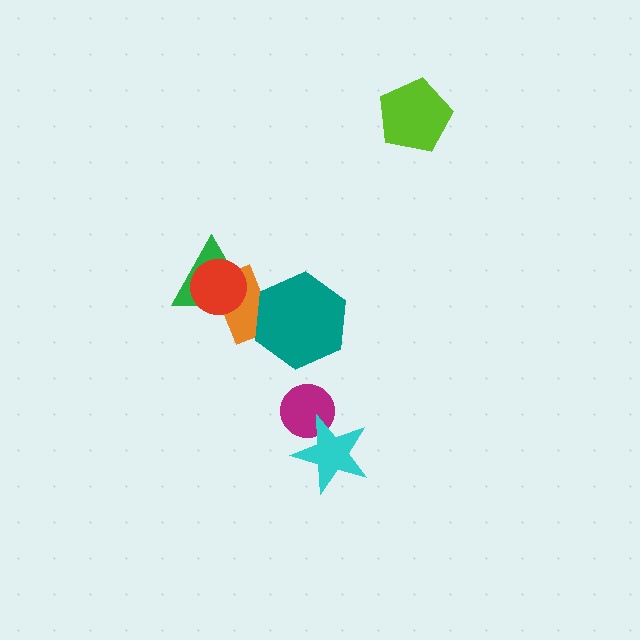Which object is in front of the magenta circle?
The cyan star is in front of the magenta circle.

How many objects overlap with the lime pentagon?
0 objects overlap with the lime pentagon.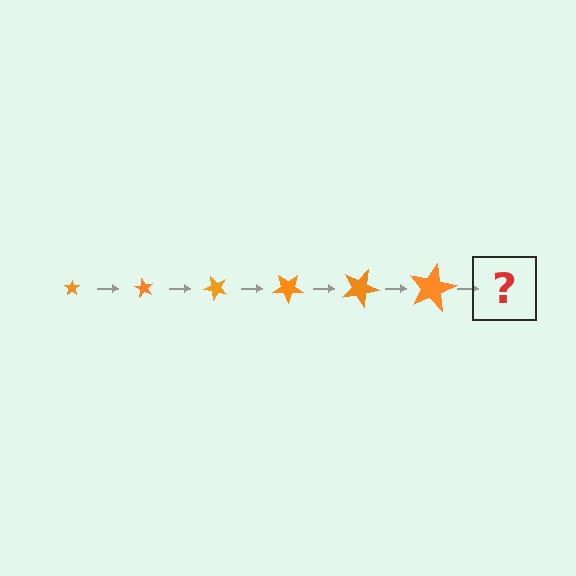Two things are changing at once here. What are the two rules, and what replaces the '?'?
The two rules are that the star grows larger each step and it rotates 60 degrees each step. The '?' should be a star, larger than the previous one and rotated 360 degrees from the start.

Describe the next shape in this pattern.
It should be a star, larger than the previous one and rotated 360 degrees from the start.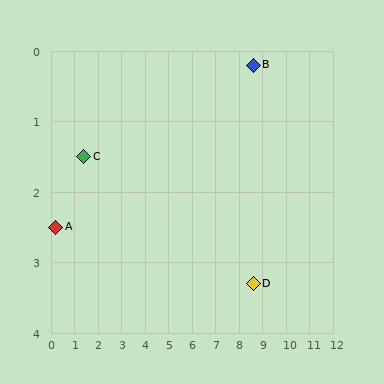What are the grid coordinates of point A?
Point A is at approximately (0.2, 2.5).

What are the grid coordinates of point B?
Point B is at approximately (8.6, 0.2).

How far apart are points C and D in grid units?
Points C and D are about 7.4 grid units apart.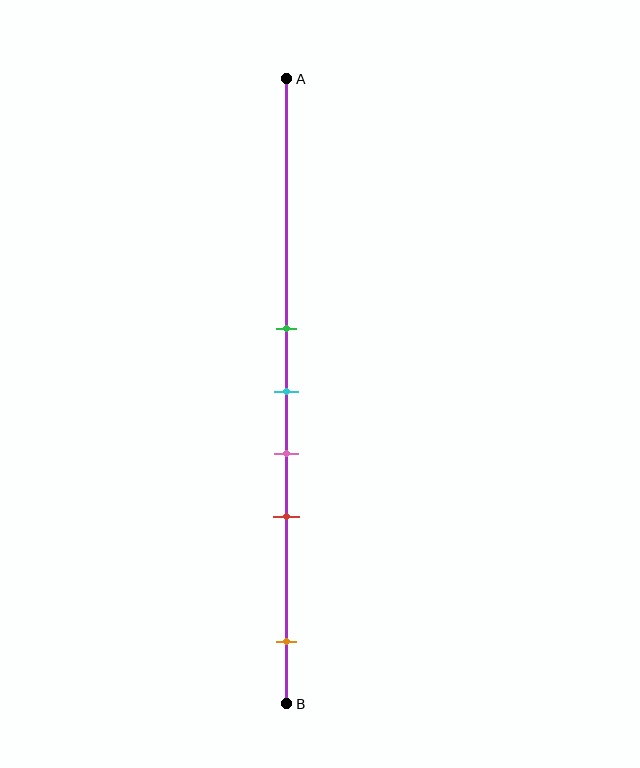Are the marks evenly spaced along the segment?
No, the marks are not evenly spaced.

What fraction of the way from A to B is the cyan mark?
The cyan mark is approximately 50% (0.5) of the way from A to B.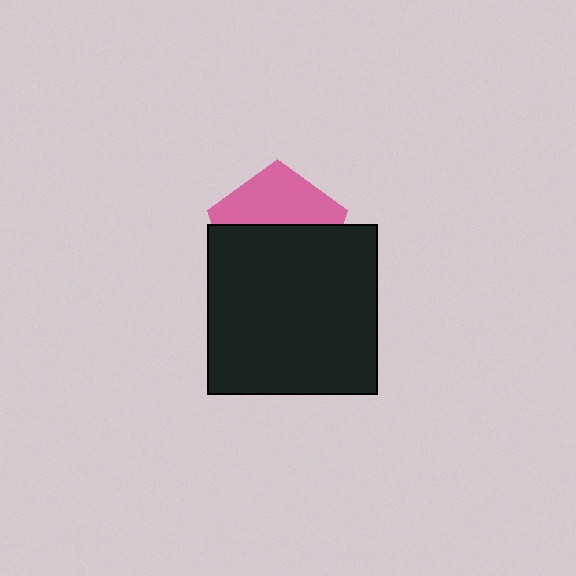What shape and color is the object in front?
The object in front is a black square.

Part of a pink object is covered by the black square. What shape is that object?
It is a pentagon.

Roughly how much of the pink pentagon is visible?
A small part of it is visible (roughly 41%).